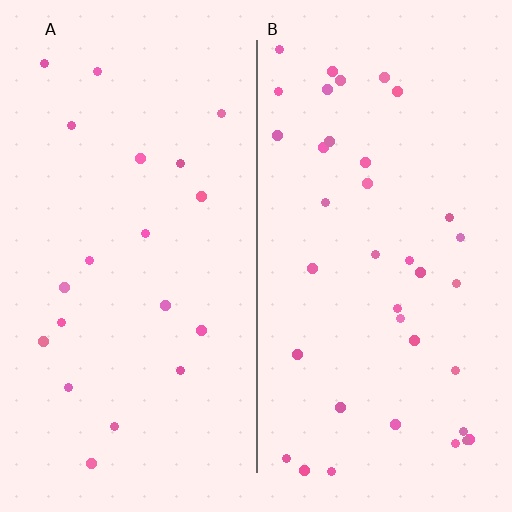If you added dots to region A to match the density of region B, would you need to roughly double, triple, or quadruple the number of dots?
Approximately double.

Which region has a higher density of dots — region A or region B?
B (the right).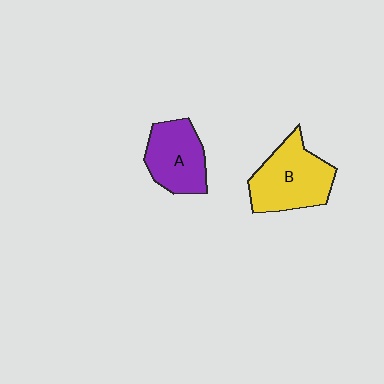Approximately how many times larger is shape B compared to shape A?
Approximately 1.3 times.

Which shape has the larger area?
Shape B (yellow).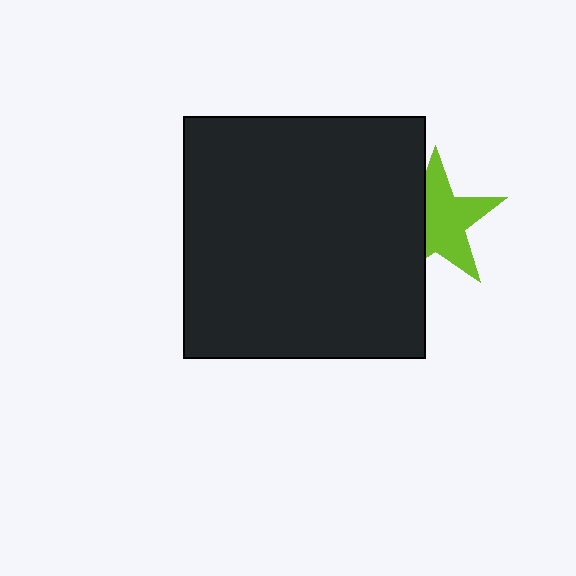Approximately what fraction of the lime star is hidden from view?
Roughly 36% of the lime star is hidden behind the black square.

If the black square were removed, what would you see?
You would see the complete lime star.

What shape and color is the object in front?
The object in front is a black square.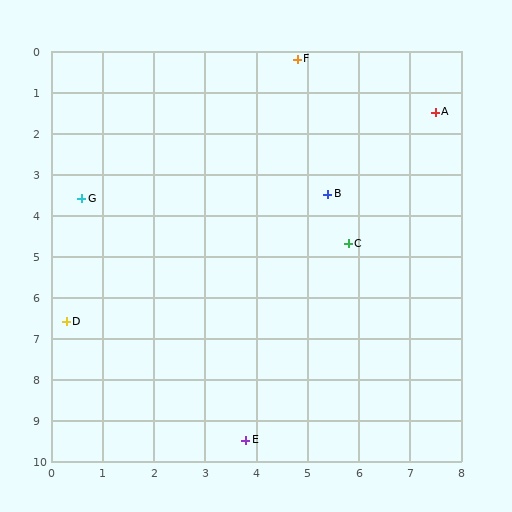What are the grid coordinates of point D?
Point D is at approximately (0.3, 6.6).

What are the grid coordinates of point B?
Point B is at approximately (5.4, 3.5).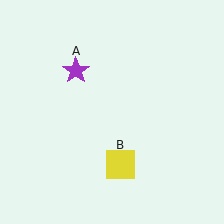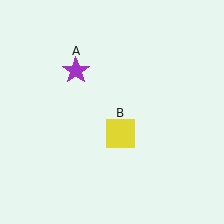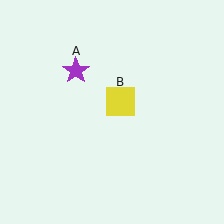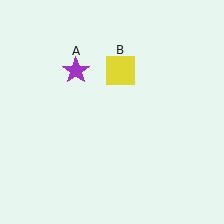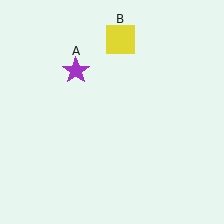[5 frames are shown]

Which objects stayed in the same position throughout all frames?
Purple star (object A) remained stationary.